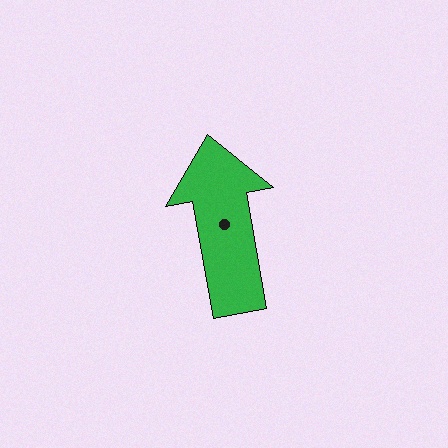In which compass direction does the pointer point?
North.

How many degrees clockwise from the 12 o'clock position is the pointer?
Approximately 350 degrees.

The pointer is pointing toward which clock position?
Roughly 12 o'clock.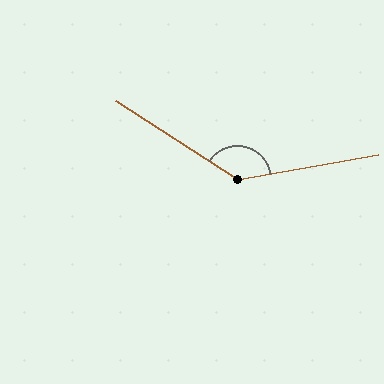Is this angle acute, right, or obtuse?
It is obtuse.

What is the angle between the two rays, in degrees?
Approximately 137 degrees.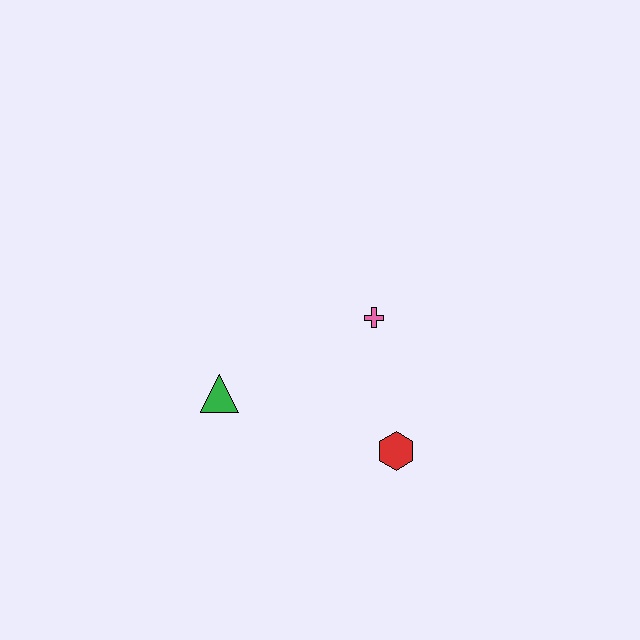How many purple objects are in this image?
There are no purple objects.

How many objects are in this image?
There are 3 objects.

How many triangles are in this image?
There is 1 triangle.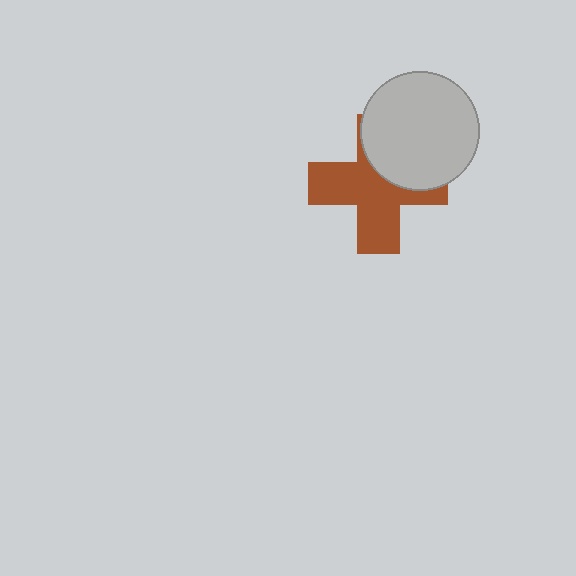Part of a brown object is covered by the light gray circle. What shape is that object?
It is a cross.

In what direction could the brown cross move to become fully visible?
The brown cross could move toward the lower-left. That would shift it out from behind the light gray circle entirely.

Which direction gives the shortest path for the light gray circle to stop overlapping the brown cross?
Moving toward the upper-right gives the shortest separation.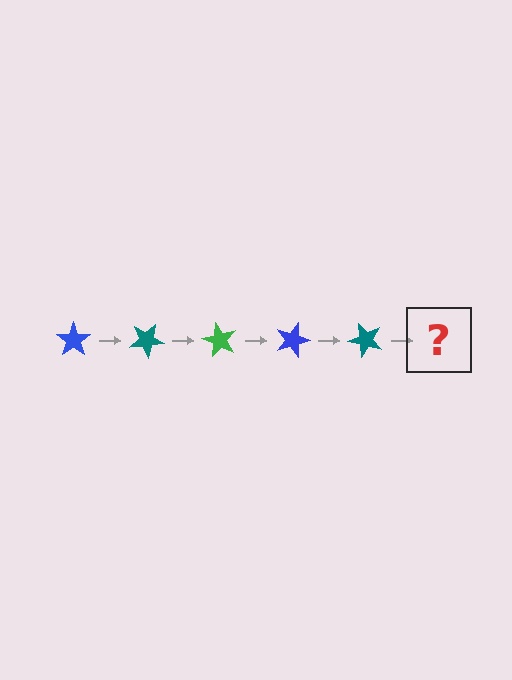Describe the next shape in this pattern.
It should be a green star, rotated 150 degrees from the start.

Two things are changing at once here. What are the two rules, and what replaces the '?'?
The two rules are that it rotates 30 degrees each step and the color cycles through blue, teal, and green. The '?' should be a green star, rotated 150 degrees from the start.